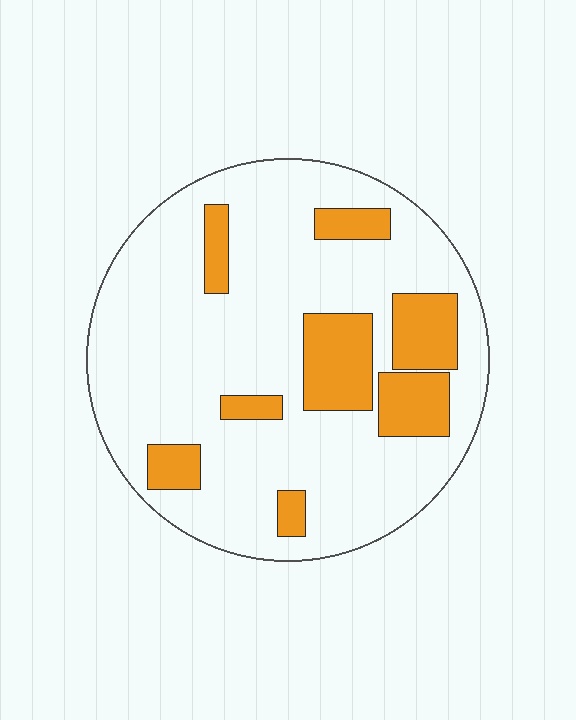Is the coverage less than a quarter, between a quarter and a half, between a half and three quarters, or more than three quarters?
Less than a quarter.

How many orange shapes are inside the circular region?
8.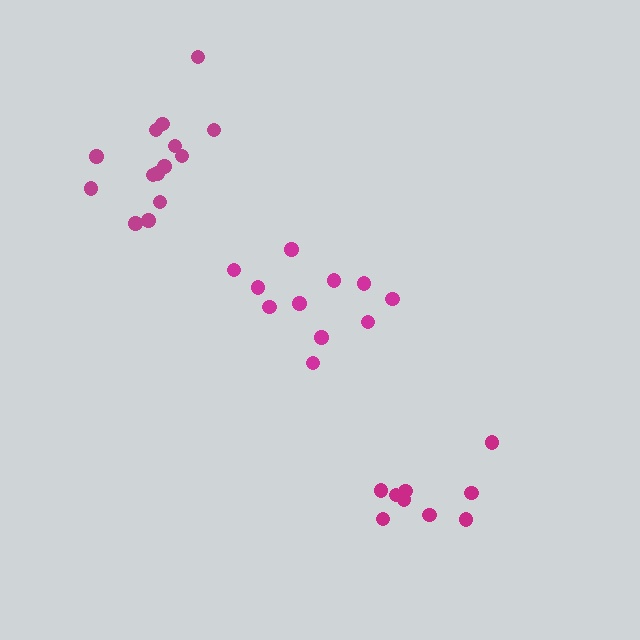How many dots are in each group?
Group 1: 11 dots, Group 2: 14 dots, Group 3: 9 dots (34 total).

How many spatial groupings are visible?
There are 3 spatial groupings.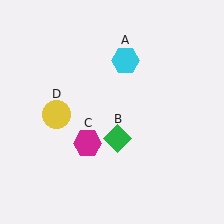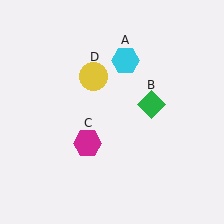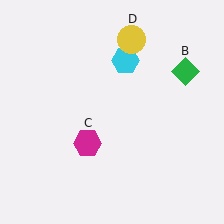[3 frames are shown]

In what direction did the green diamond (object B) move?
The green diamond (object B) moved up and to the right.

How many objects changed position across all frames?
2 objects changed position: green diamond (object B), yellow circle (object D).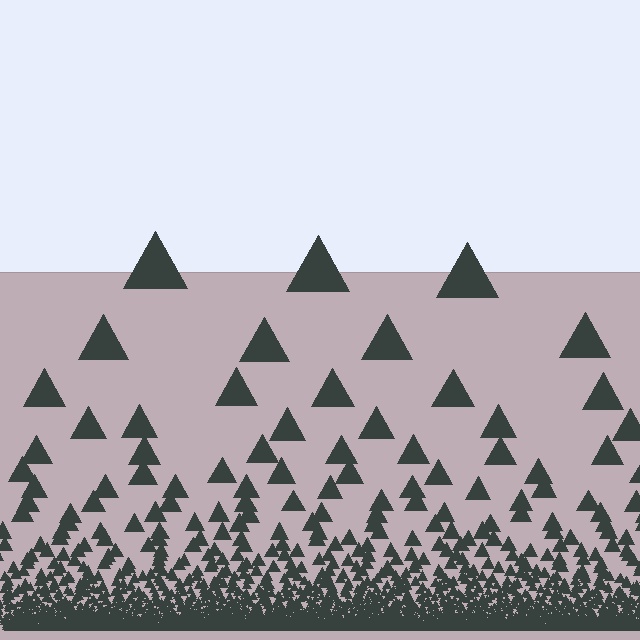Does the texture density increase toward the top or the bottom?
Density increases toward the bottom.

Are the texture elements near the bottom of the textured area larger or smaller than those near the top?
Smaller. The gradient is inverted — elements near the bottom are smaller and denser.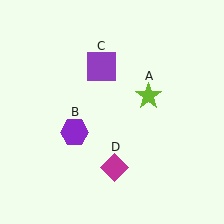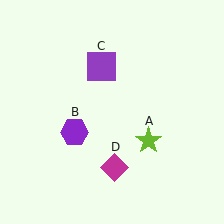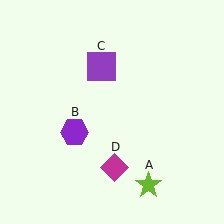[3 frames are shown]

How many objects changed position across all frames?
1 object changed position: lime star (object A).